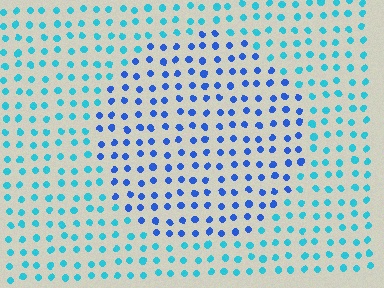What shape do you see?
I see a circle.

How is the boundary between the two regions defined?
The boundary is defined purely by a slight shift in hue (about 37 degrees). Spacing, size, and orientation are identical on both sides.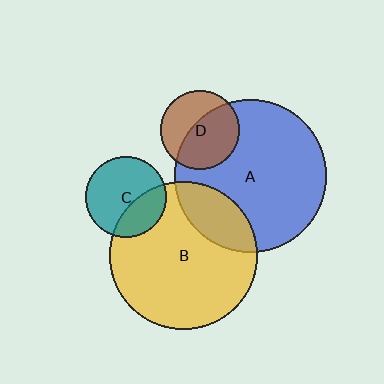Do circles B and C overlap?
Yes.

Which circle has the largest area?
Circle A (blue).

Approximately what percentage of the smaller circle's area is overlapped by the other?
Approximately 30%.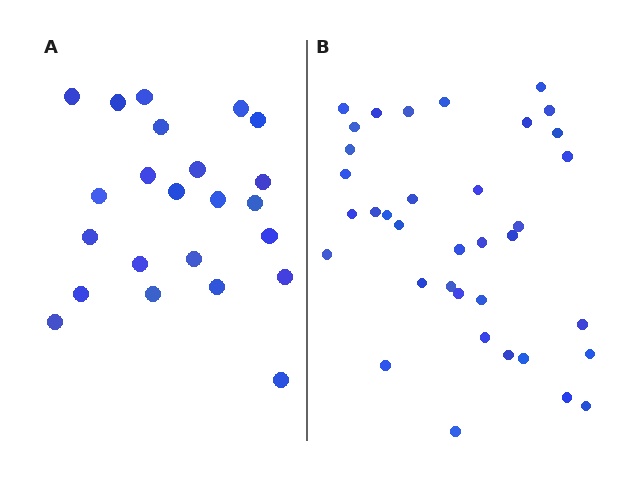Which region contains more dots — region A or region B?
Region B (the right region) has more dots.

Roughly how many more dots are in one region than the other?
Region B has approximately 15 more dots than region A.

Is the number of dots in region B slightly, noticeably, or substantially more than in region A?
Region B has substantially more. The ratio is roughly 1.6 to 1.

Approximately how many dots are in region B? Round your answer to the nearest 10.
About 40 dots. (The exact count is 36, which rounds to 40.)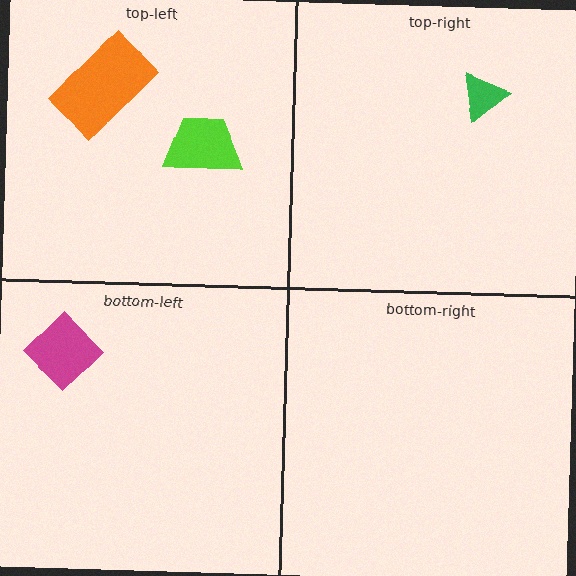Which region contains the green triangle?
The top-right region.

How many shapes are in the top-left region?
2.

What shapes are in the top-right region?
The green triangle.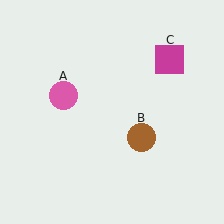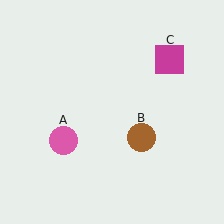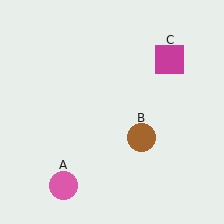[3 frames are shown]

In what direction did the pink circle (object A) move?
The pink circle (object A) moved down.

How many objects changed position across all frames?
1 object changed position: pink circle (object A).